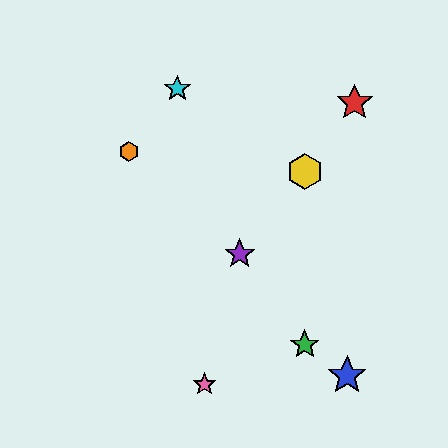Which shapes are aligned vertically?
The green star, the yellow hexagon are aligned vertically.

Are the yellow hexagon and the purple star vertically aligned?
No, the yellow hexagon is at x≈305 and the purple star is at x≈240.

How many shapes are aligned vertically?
2 shapes (the green star, the yellow hexagon) are aligned vertically.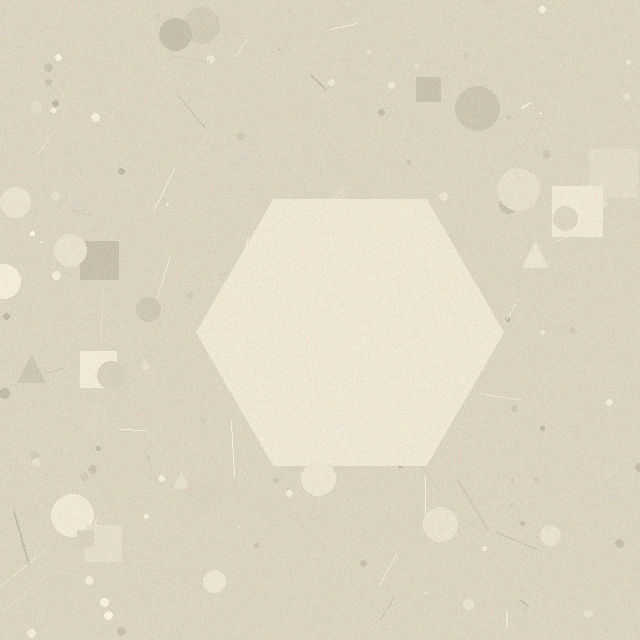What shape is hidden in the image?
A hexagon is hidden in the image.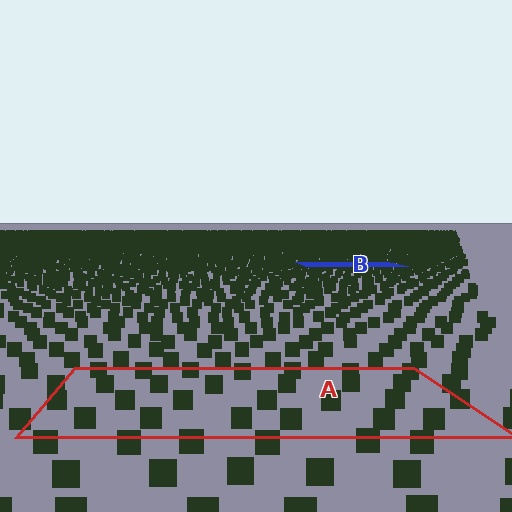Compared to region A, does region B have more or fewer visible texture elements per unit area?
Region B has more texture elements per unit area — they are packed more densely because it is farther away.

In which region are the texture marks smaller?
The texture marks are smaller in region B, because it is farther away.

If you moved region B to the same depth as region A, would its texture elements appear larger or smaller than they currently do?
They would appear larger. At a closer depth, the same texture elements are projected at a bigger on-screen size.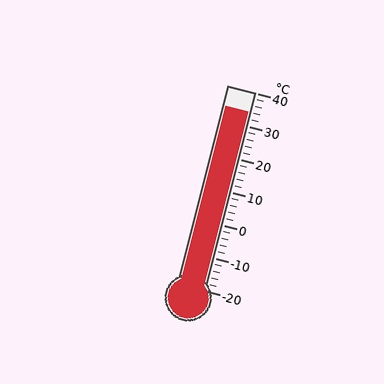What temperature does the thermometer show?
The thermometer shows approximately 34°C.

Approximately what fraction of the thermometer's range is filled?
The thermometer is filled to approximately 90% of its range.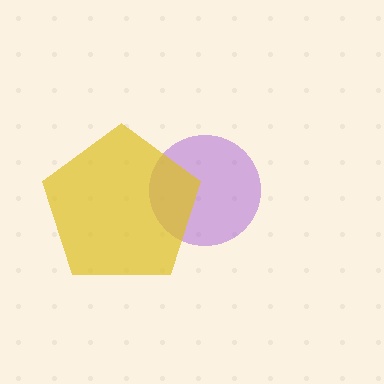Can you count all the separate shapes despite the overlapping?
Yes, there are 2 separate shapes.